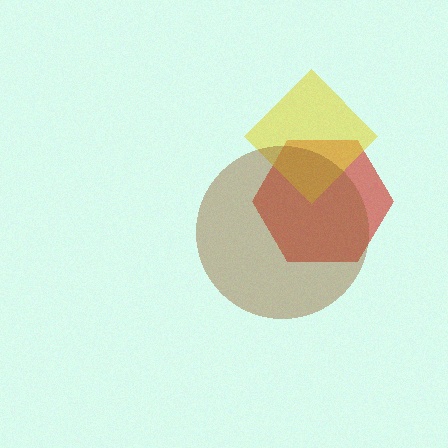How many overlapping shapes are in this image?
There are 3 overlapping shapes in the image.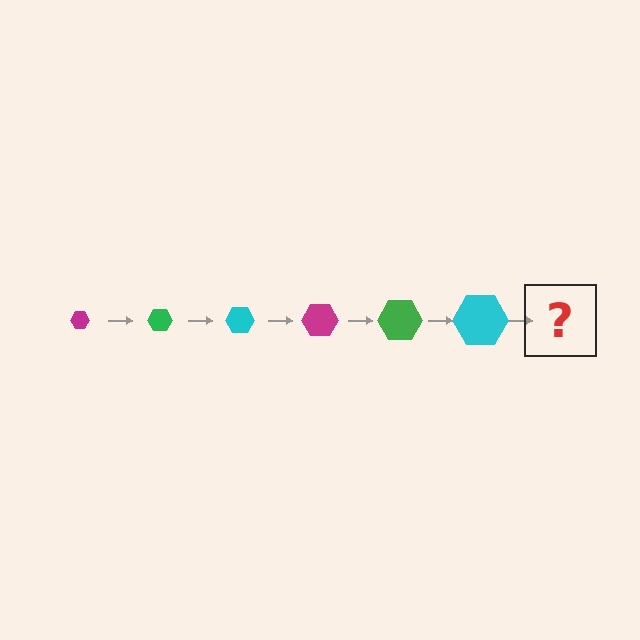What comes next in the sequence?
The next element should be a magenta hexagon, larger than the previous one.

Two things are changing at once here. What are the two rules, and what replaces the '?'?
The two rules are that the hexagon grows larger each step and the color cycles through magenta, green, and cyan. The '?' should be a magenta hexagon, larger than the previous one.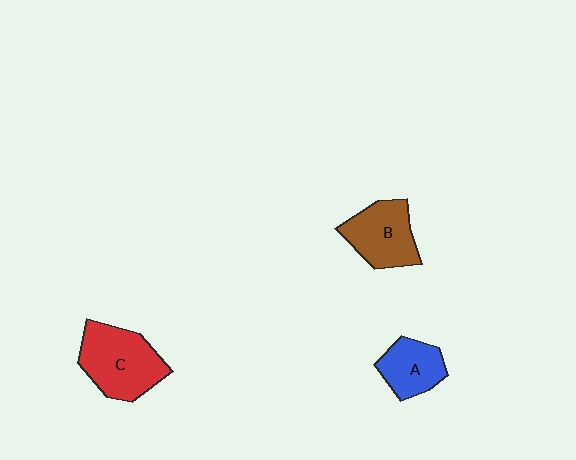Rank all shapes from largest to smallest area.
From largest to smallest: C (red), B (brown), A (blue).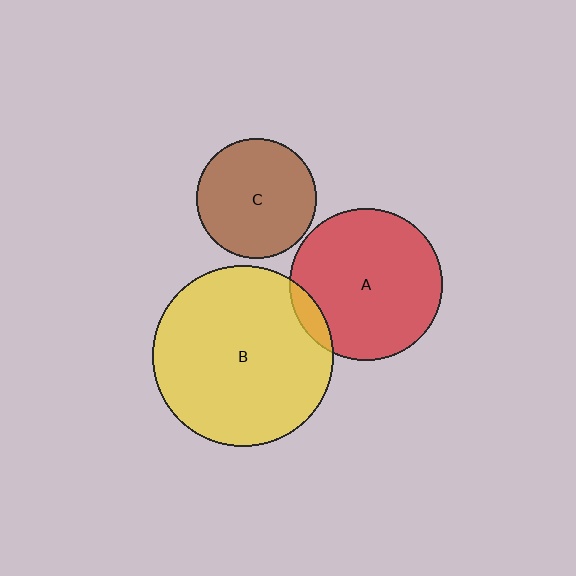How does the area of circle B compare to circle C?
Approximately 2.3 times.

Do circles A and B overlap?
Yes.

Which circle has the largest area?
Circle B (yellow).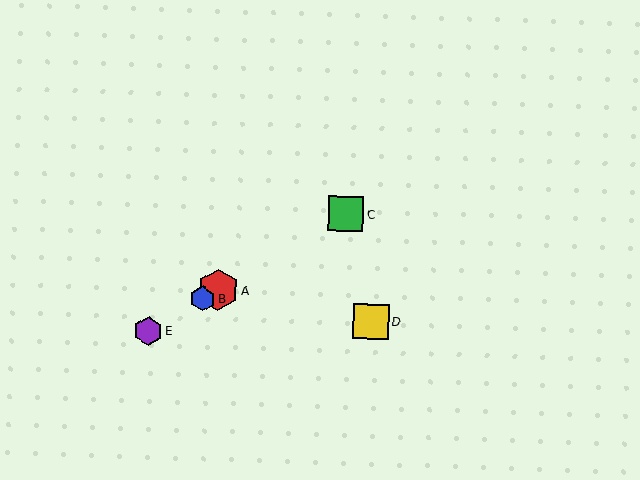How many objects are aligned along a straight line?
4 objects (A, B, C, E) are aligned along a straight line.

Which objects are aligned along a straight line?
Objects A, B, C, E are aligned along a straight line.